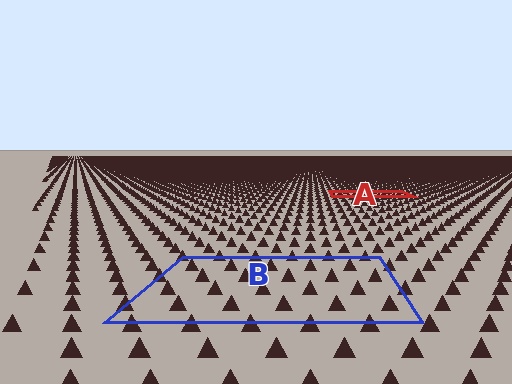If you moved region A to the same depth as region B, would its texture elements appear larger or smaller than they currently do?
They would appear larger. At a closer depth, the same texture elements are projected at a bigger on-screen size.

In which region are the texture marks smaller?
The texture marks are smaller in region A, because it is farther away.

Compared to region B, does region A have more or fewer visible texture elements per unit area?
Region A has more texture elements per unit area — they are packed more densely because it is farther away.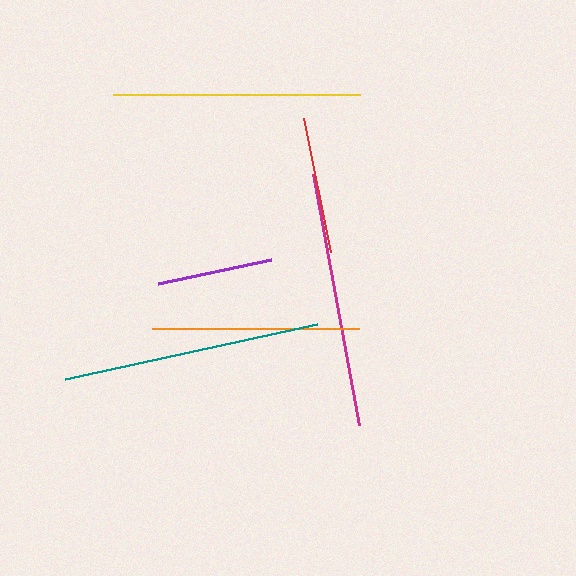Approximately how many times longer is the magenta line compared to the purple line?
The magenta line is approximately 2.2 times the length of the purple line.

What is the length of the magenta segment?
The magenta segment is approximately 256 pixels long.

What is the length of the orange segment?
The orange segment is approximately 206 pixels long.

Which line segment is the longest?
The teal line is the longest at approximately 258 pixels.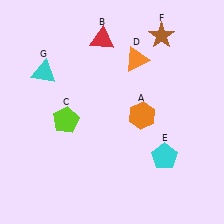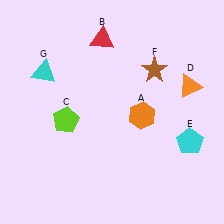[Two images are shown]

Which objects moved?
The objects that moved are: the orange triangle (D), the cyan pentagon (E), the brown star (F).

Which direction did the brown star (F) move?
The brown star (F) moved down.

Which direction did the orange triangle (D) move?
The orange triangle (D) moved right.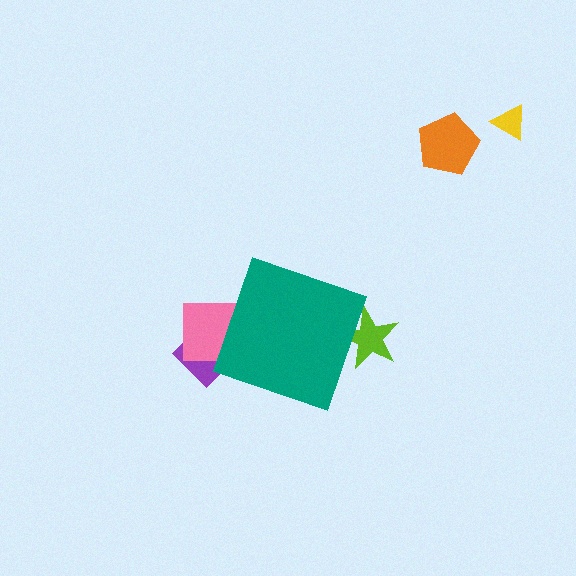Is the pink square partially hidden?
Yes, the pink square is partially hidden behind the teal diamond.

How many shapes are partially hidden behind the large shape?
3 shapes are partially hidden.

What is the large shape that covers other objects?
A teal diamond.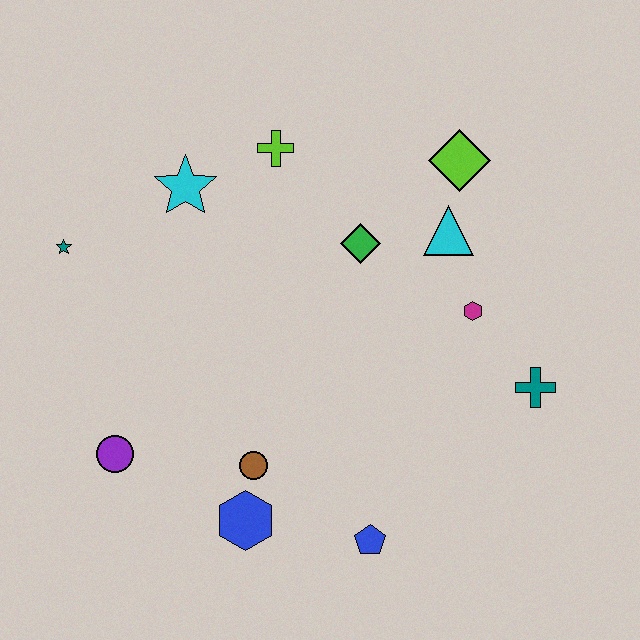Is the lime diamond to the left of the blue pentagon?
No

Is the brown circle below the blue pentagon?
No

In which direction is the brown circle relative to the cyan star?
The brown circle is below the cyan star.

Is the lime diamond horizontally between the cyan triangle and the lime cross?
No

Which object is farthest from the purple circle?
The lime diamond is farthest from the purple circle.